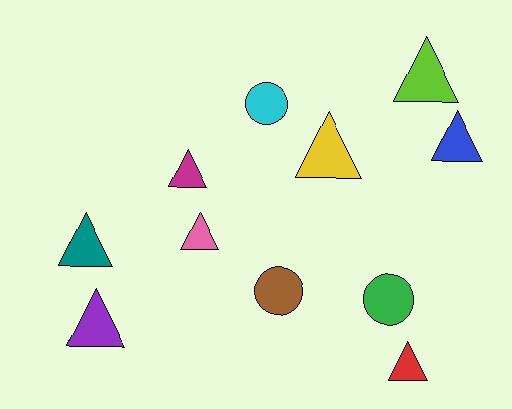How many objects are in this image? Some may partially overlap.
There are 11 objects.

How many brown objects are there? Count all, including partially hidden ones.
There is 1 brown object.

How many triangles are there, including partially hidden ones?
There are 8 triangles.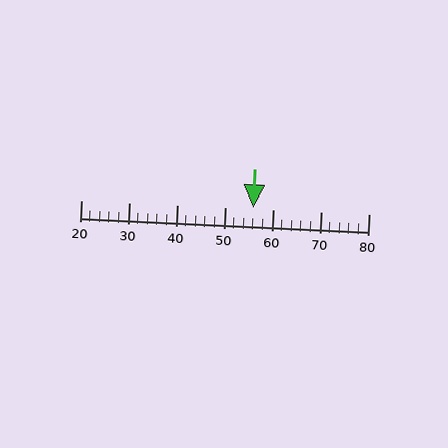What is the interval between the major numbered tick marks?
The major tick marks are spaced 10 units apart.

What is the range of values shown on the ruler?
The ruler shows values from 20 to 80.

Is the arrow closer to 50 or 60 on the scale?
The arrow is closer to 60.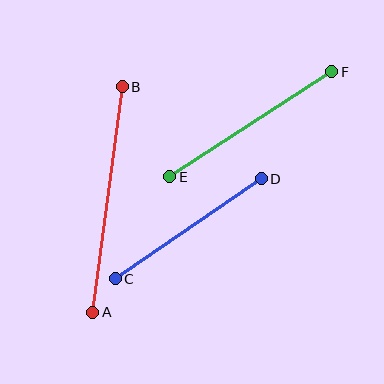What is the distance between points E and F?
The distance is approximately 193 pixels.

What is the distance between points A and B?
The distance is approximately 228 pixels.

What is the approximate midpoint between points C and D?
The midpoint is at approximately (188, 229) pixels.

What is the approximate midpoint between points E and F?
The midpoint is at approximately (251, 124) pixels.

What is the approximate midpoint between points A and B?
The midpoint is at approximately (108, 200) pixels.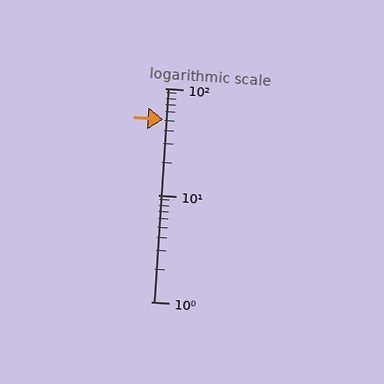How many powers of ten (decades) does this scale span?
The scale spans 2 decades, from 1 to 100.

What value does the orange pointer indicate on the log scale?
The pointer indicates approximately 51.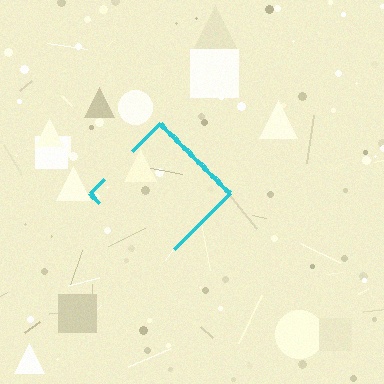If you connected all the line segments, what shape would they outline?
They would outline a diamond.